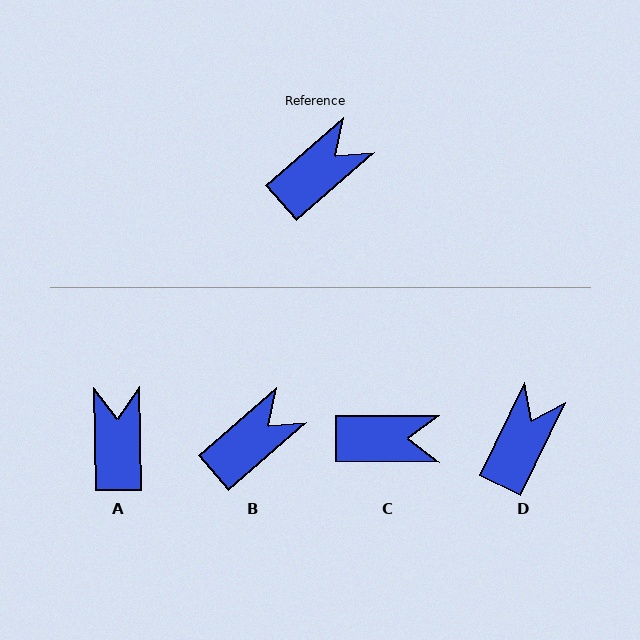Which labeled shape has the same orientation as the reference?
B.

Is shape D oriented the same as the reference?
No, it is off by about 23 degrees.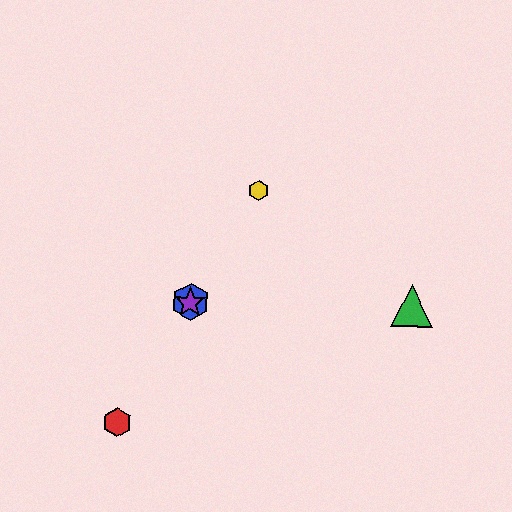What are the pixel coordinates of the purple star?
The purple star is at (190, 303).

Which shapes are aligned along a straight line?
The red hexagon, the blue hexagon, the yellow hexagon, the purple star are aligned along a straight line.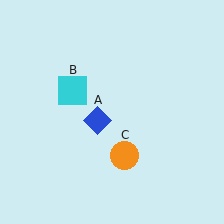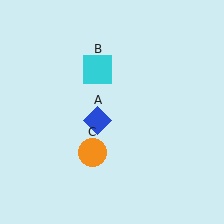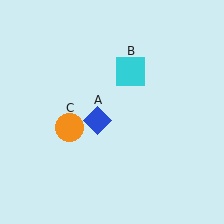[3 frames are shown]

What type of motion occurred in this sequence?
The cyan square (object B), orange circle (object C) rotated clockwise around the center of the scene.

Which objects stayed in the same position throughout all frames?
Blue diamond (object A) remained stationary.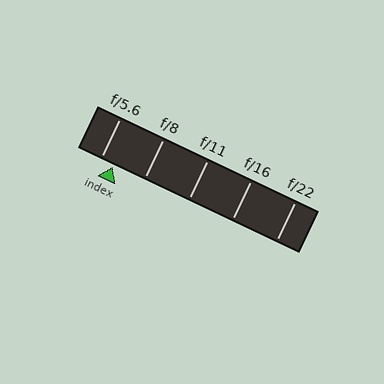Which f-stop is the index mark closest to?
The index mark is closest to f/5.6.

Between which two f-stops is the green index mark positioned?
The index mark is between f/5.6 and f/8.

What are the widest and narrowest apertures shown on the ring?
The widest aperture shown is f/5.6 and the narrowest is f/22.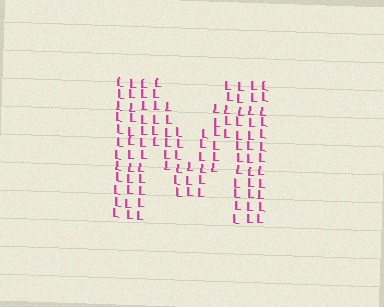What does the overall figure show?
The overall figure shows the letter M.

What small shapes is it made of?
It is made of small letter L's.